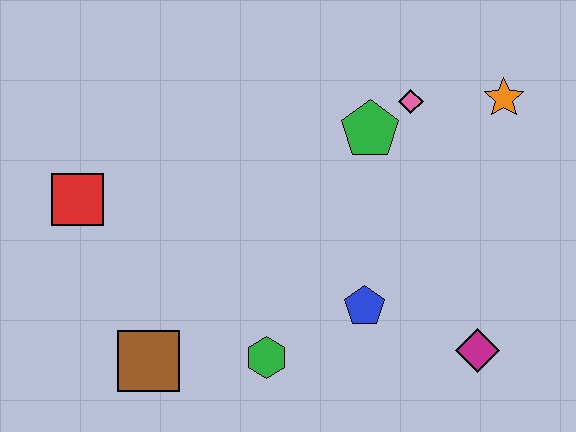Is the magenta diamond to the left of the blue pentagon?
No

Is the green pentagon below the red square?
No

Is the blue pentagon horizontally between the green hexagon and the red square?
No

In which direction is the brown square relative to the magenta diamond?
The brown square is to the left of the magenta diamond.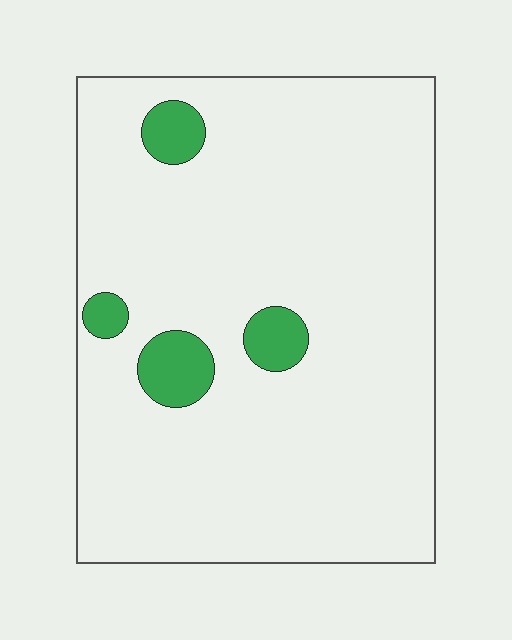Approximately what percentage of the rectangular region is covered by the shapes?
Approximately 10%.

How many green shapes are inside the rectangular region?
4.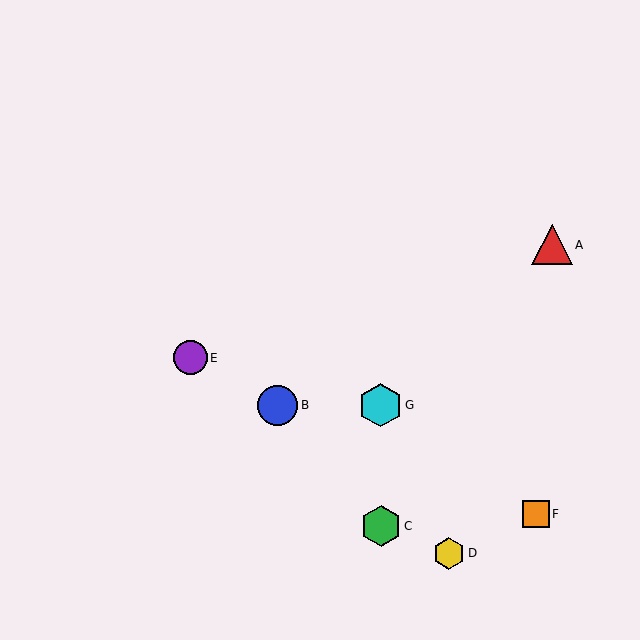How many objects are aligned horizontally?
2 objects (B, G) are aligned horizontally.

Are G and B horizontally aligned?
Yes, both are at y≈405.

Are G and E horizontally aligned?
No, G is at y≈405 and E is at y≈358.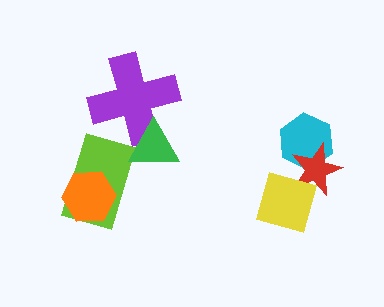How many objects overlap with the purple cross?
1 object overlaps with the purple cross.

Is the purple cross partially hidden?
Yes, it is partially covered by another shape.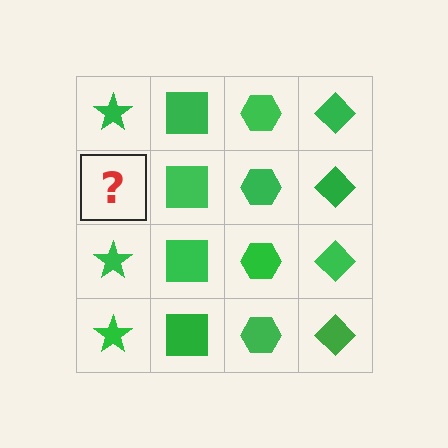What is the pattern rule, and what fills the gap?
The rule is that each column has a consistent shape. The gap should be filled with a green star.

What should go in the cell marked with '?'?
The missing cell should contain a green star.